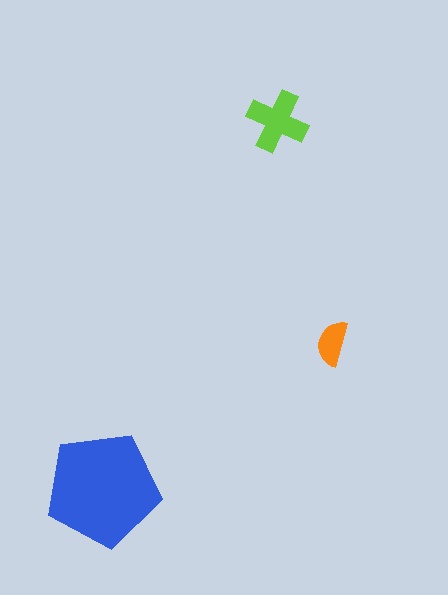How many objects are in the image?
There are 3 objects in the image.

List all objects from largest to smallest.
The blue pentagon, the lime cross, the orange semicircle.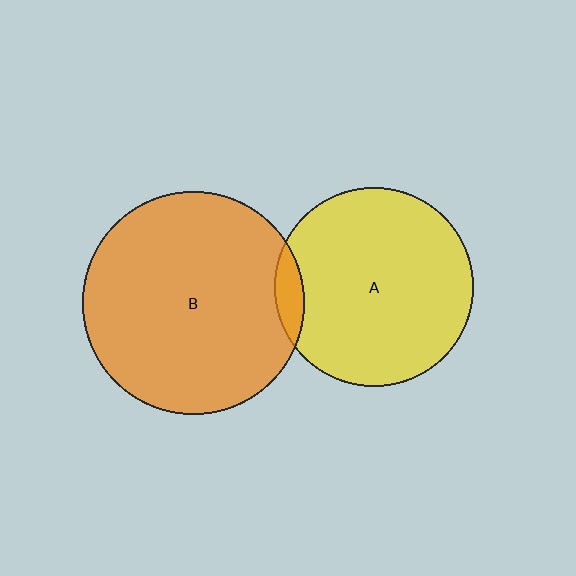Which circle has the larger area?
Circle B (orange).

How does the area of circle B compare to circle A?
Approximately 1.2 times.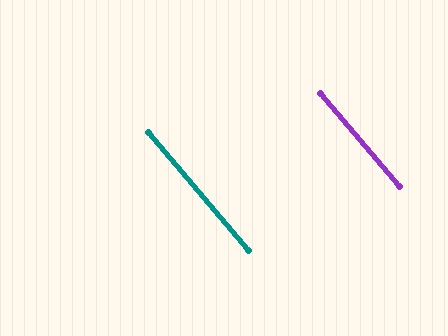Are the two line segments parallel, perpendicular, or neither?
Parallel — their directions differ by only 0.1°.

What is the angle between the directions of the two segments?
Approximately 0 degrees.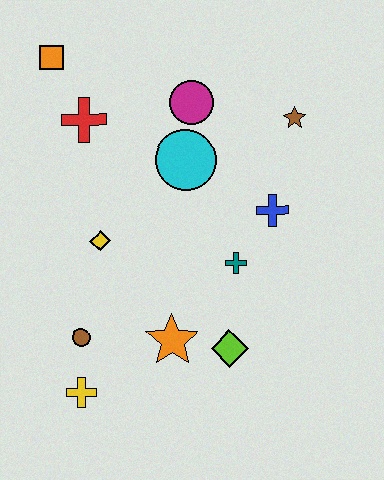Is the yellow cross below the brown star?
Yes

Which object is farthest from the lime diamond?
The orange square is farthest from the lime diamond.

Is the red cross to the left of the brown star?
Yes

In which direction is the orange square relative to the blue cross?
The orange square is to the left of the blue cross.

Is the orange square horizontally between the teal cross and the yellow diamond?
No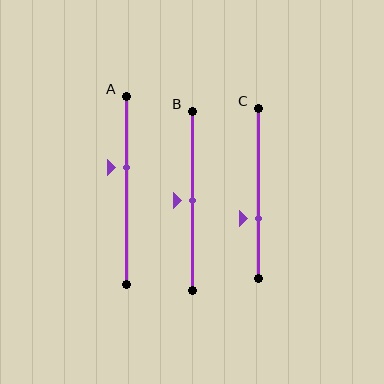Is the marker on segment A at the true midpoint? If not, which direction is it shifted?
No, the marker on segment A is shifted upward by about 12% of the segment length.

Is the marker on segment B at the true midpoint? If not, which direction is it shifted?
Yes, the marker on segment B is at the true midpoint.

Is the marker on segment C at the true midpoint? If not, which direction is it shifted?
No, the marker on segment C is shifted downward by about 15% of the segment length.